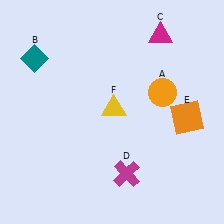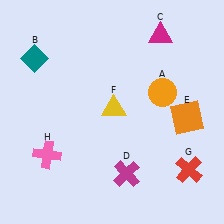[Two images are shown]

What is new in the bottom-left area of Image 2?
A pink cross (H) was added in the bottom-left area of Image 2.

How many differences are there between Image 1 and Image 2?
There are 2 differences between the two images.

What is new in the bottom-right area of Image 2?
A red cross (G) was added in the bottom-right area of Image 2.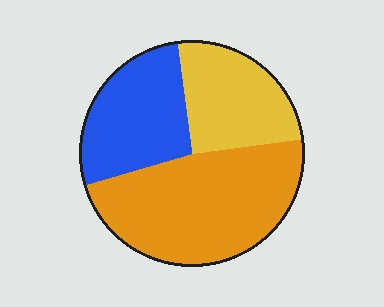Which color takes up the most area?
Orange, at roughly 45%.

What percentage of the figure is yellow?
Yellow takes up about one quarter (1/4) of the figure.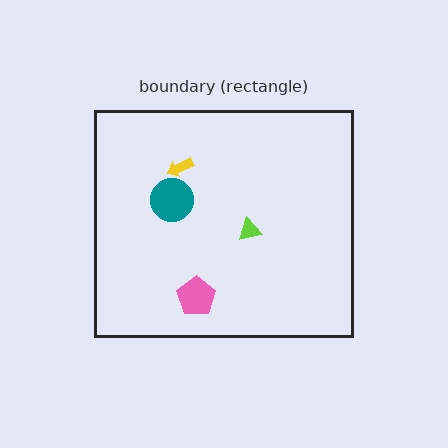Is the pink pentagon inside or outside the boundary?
Inside.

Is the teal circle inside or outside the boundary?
Inside.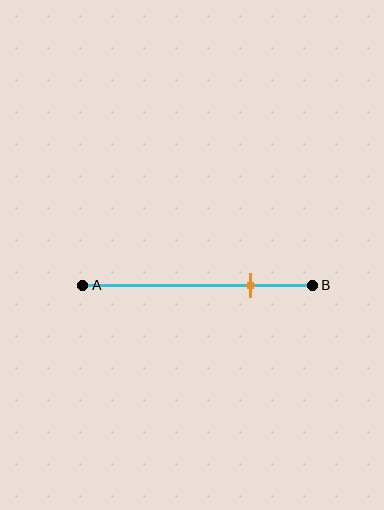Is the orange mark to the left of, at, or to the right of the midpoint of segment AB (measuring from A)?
The orange mark is to the right of the midpoint of segment AB.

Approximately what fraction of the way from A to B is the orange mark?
The orange mark is approximately 75% of the way from A to B.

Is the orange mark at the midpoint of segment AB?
No, the mark is at about 75% from A, not at the 50% midpoint.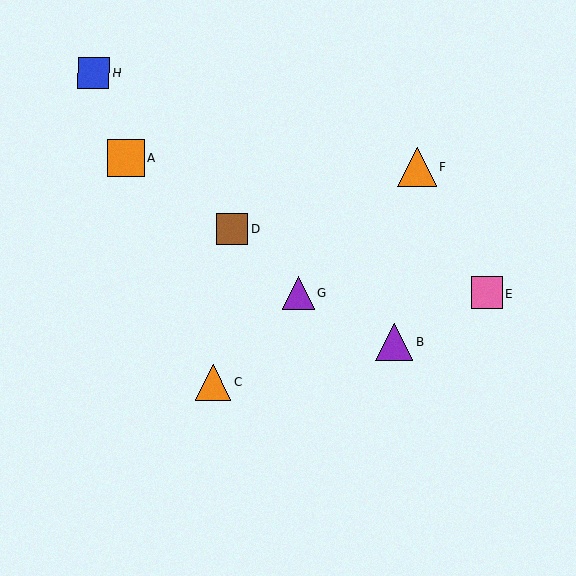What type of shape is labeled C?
Shape C is an orange triangle.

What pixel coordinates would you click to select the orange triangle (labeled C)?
Click at (213, 382) to select the orange triangle C.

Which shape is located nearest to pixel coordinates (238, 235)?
The brown square (labeled D) at (233, 229) is nearest to that location.